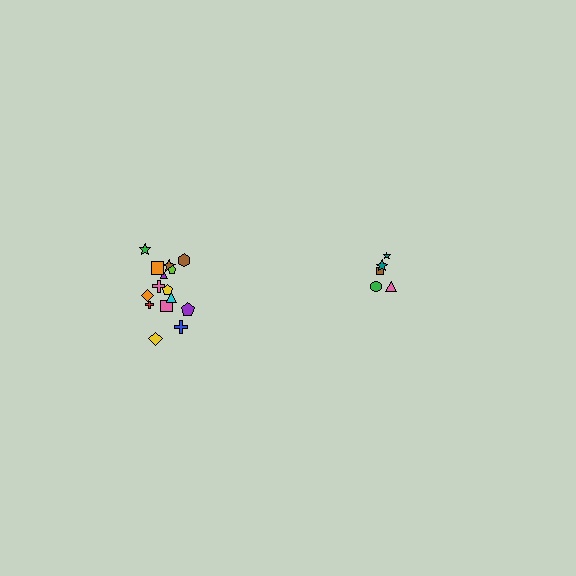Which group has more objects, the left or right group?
The left group.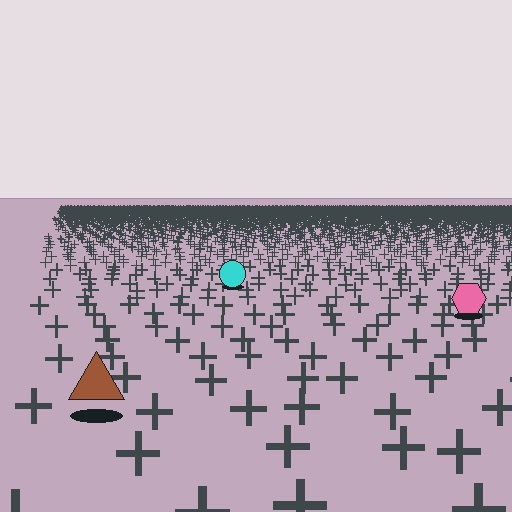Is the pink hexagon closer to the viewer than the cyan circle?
Yes. The pink hexagon is closer — you can tell from the texture gradient: the ground texture is coarser near it.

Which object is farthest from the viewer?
The cyan circle is farthest from the viewer. It appears smaller and the ground texture around it is denser.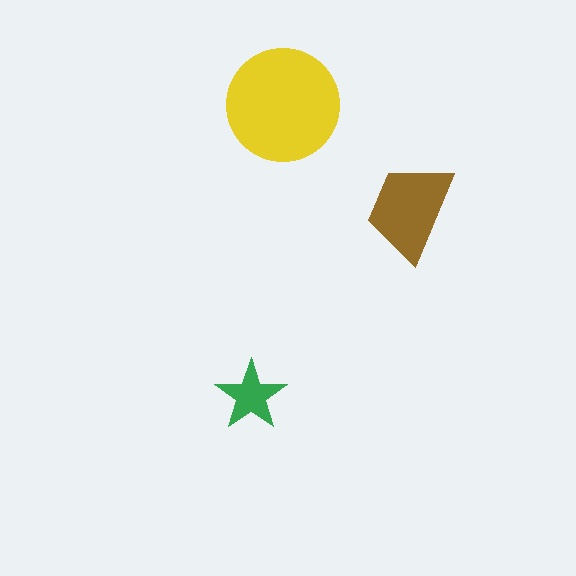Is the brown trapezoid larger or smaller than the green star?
Larger.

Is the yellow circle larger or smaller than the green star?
Larger.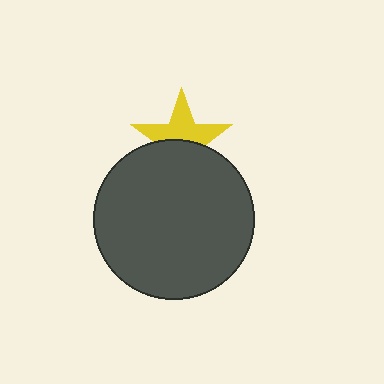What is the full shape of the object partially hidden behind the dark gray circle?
The partially hidden object is a yellow star.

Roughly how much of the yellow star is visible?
About half of it is visible (roughly 54%).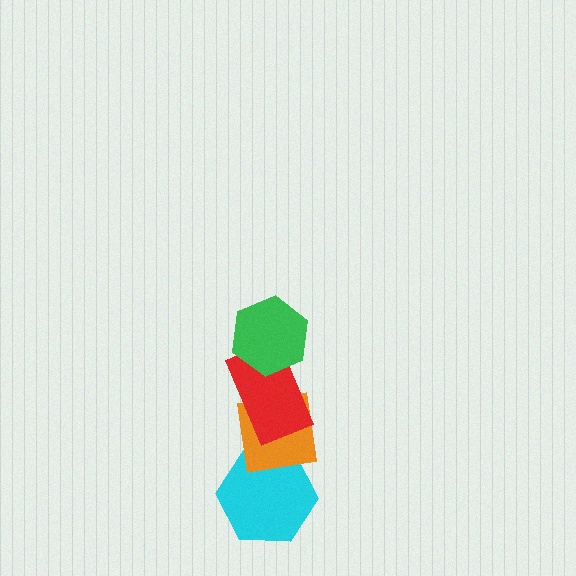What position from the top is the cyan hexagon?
The cyan hexagon is 4th from the top.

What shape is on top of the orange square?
The red rectangle is on top of the orange square.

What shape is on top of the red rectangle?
The green hexagon is on top of the red rectangle.